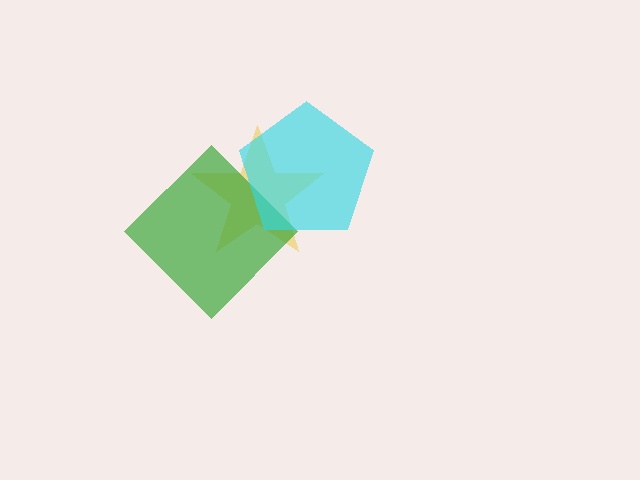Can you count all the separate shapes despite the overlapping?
Yes, there are 3 separate shapes.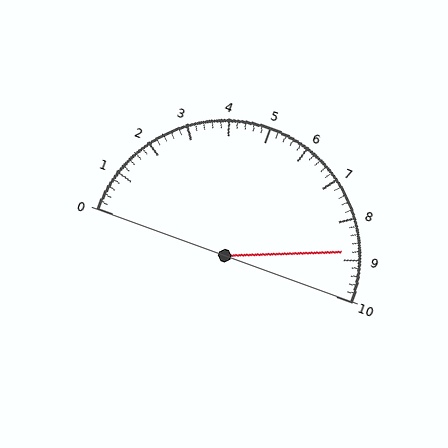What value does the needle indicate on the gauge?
The needle indicates approximately 8.8.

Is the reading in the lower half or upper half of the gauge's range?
The reading is in the upper half of the range (0 to 10).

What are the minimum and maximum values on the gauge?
The gauge ranges from 0 to 10.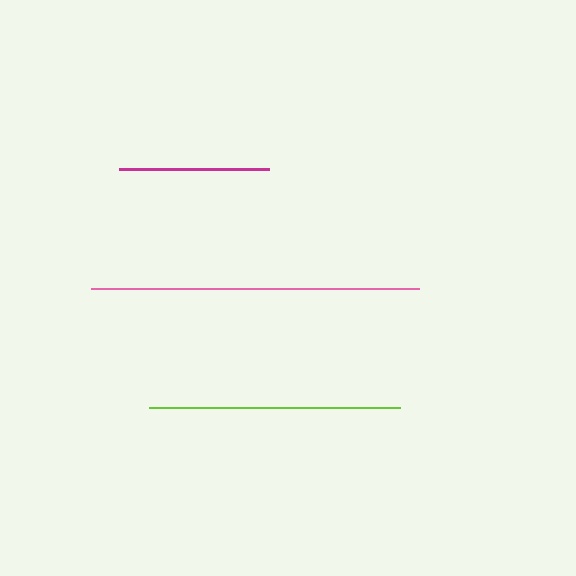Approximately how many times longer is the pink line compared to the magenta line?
The pink line is approximately 2.2 times the length of the magenta line.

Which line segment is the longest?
The pink line is the longest at approximately 327 pixels.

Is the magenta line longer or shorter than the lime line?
The lime line is longer than the magenta line.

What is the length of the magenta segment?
The magenta segment is approximately 151 pixels long.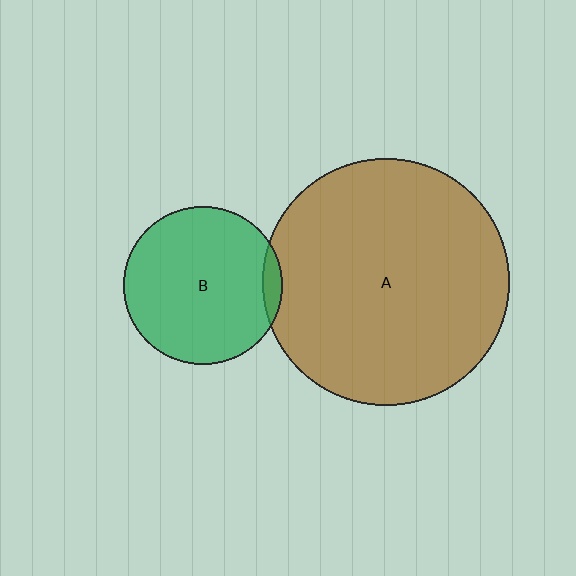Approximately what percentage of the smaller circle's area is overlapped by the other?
Approximately 5%.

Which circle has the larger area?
Circle A (brown).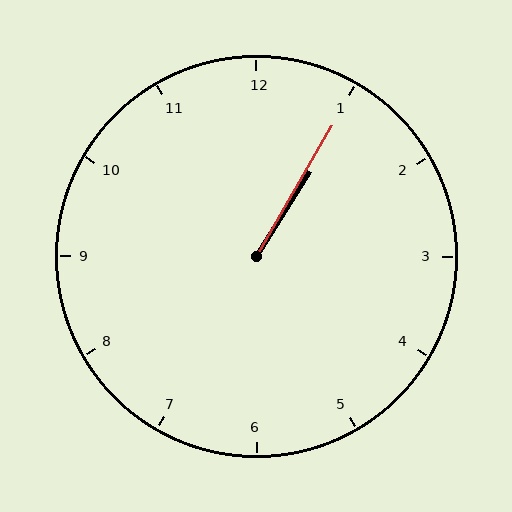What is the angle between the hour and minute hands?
Approximately 2 degrees.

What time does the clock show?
1:05.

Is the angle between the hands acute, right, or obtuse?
It is acute.